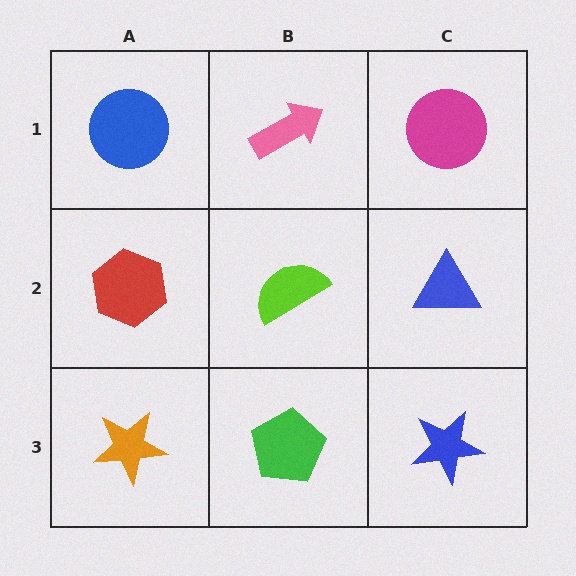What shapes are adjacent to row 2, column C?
A magenta circle (row 1, column C), a blue star (row 3, column C), a lime semicircle (row 2, column B).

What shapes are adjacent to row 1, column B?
A lime semicircle (row 2, column B), a blue circle (row 1, column A), a magenta circle (row 1, column C).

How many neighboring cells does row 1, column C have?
2.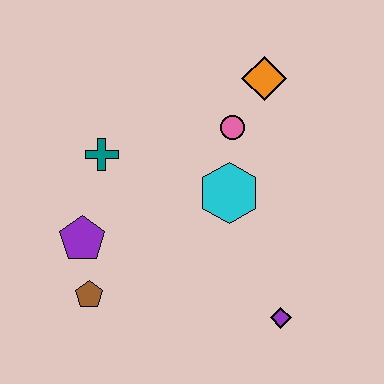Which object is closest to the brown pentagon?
The purple pentagon is closest to the brown pentagon.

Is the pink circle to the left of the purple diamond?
Yes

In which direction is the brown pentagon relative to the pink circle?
The brown pentagon is below the pink circle.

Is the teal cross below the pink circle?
Yes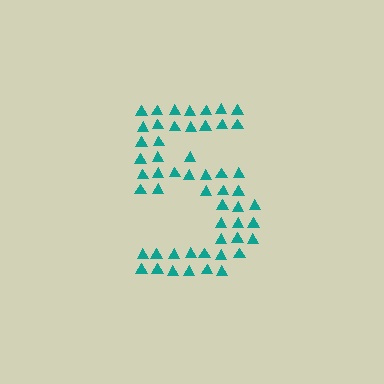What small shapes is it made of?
It is made of small triangles.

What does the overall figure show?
The overall figure shows the digit 5.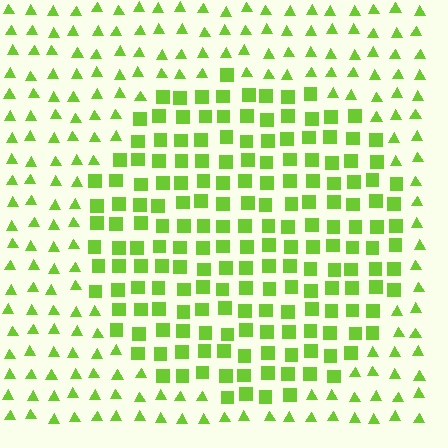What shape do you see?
I see a circle.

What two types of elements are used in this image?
The image uses squares inside the circle region and triangles outside it.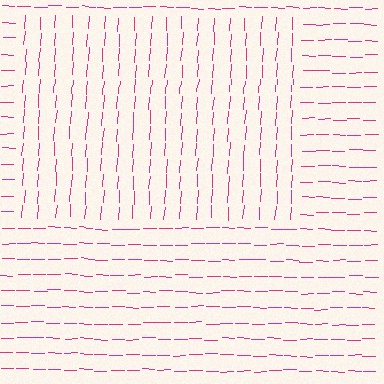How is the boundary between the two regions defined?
The boundary is defined purely by a change in line orientation (approximately 87 degrees difference). All lines are the same color and thickness.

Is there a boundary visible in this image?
Yes, there is a texture boundary formed by a change in line orientation.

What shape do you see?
I see a rectangle.